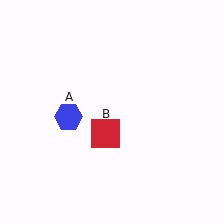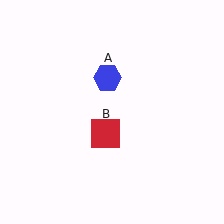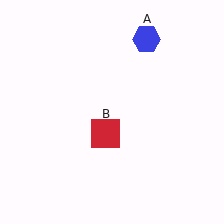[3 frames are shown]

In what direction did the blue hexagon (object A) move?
The blue hexagon (object A) moved up and to the right.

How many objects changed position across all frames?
1 object changed position: blue hexagon (object A).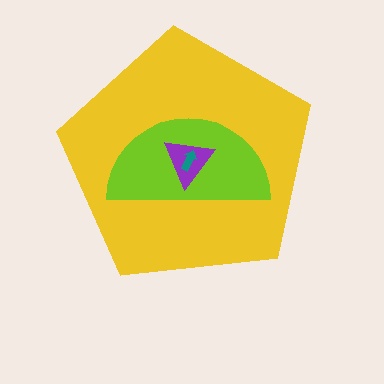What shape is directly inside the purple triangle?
The teal arrow.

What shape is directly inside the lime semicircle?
The purple triangle.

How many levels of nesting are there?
4.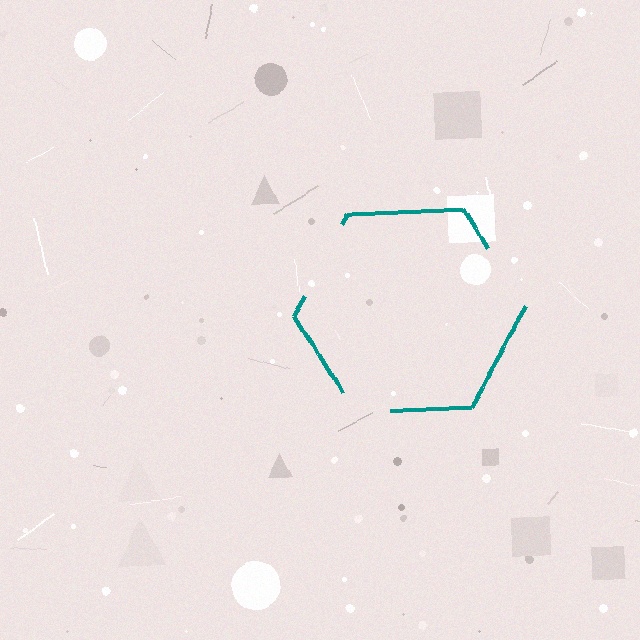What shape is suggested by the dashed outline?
The dashed outline suggests a hexagon.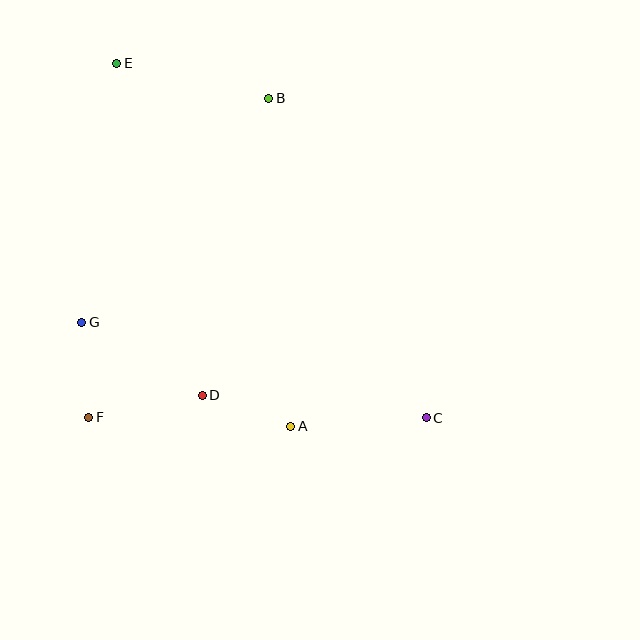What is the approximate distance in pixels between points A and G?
The distance between A and G is approximately 234 pixels.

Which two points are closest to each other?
Points A and D are closest to each other.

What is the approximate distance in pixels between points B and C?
The distance between B and C is approximately 356 pixels.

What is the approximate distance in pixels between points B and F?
The distance between B and F is approximately 366 pixels.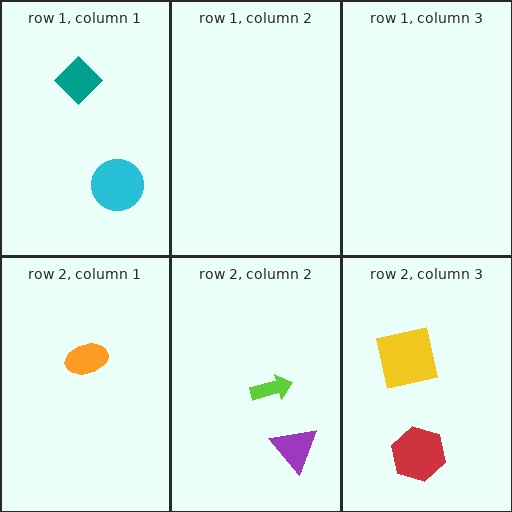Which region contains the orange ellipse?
The row 2, column 1 region.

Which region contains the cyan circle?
The row 1, column 1 region.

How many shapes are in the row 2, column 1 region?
1.